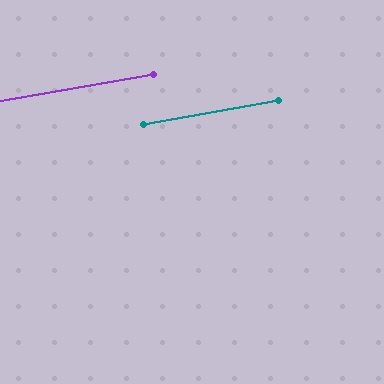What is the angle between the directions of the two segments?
Approximately 0 degrees.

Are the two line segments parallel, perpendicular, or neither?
Parallel — their directions differ by only 0.5°.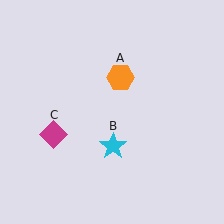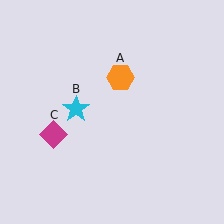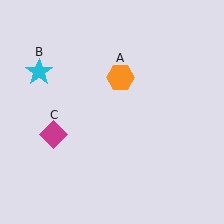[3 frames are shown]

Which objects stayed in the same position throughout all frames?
Orange hexagon (object A) and magenta diamond (object C) remained stationary.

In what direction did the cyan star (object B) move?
The cyan star (object B) moved up and to the left.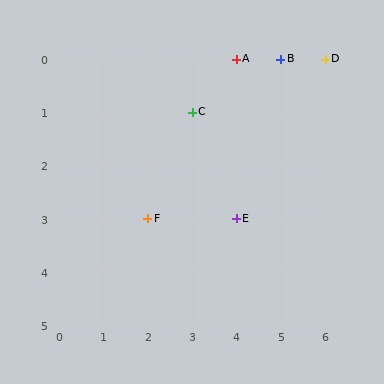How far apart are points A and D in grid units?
Points A and D are 2 columns apart.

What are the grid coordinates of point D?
Point D is at grid coordinates (6, 0).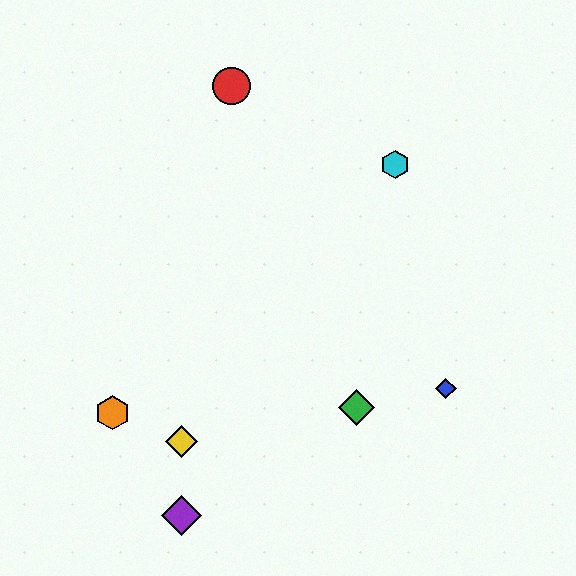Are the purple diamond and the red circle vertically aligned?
No, the purple diamond is at x≈182 and the red circle is at x≈232.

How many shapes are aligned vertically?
2 shapes (the yellow diamond, the purple diamond) are aligned vertically.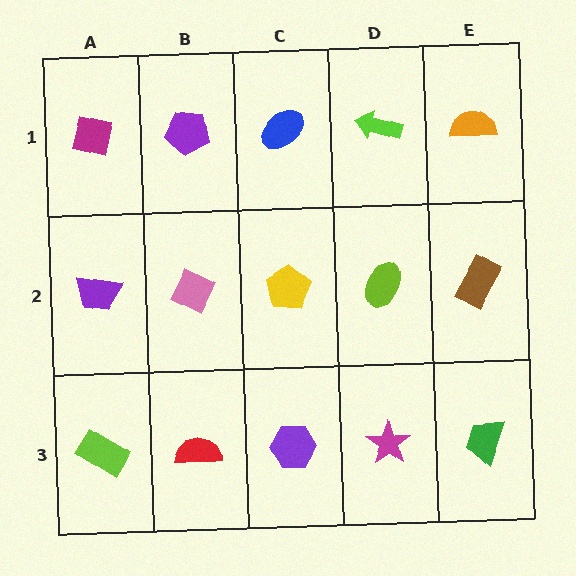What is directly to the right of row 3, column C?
A magenta star.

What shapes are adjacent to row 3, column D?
A lime ellipse (row 2, column D), a purple hexagon (row 3, column C), a green trapezoid (row 3, column E).